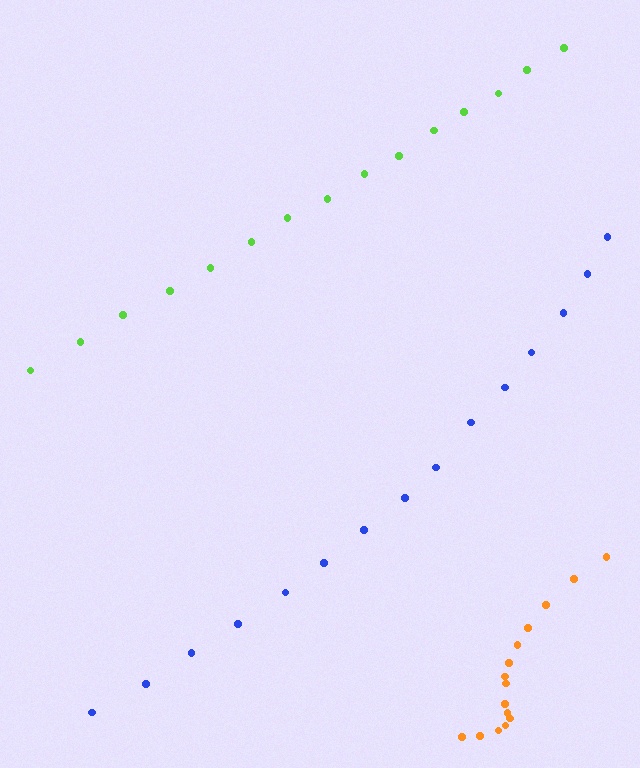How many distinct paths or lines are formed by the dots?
There are 3 distinct paths.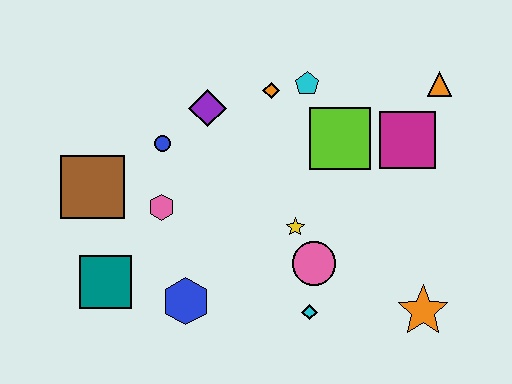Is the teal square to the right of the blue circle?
No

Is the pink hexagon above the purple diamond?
No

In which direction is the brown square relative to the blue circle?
The brown square is to the left of the blue circle.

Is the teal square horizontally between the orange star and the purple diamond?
No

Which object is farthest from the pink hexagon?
The orange triangle is farthest from the pink hexagon.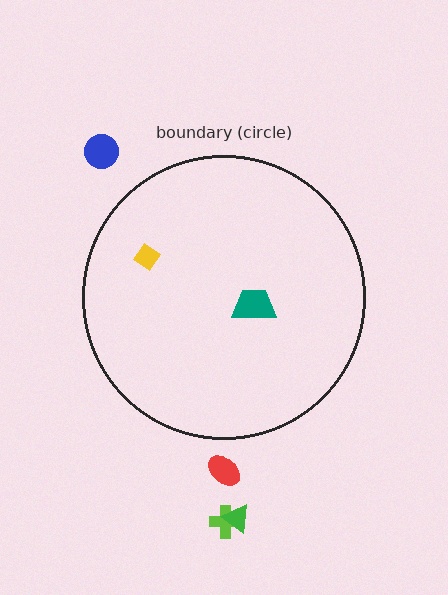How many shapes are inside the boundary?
2 inside, 4 outside.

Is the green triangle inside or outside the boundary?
Outside.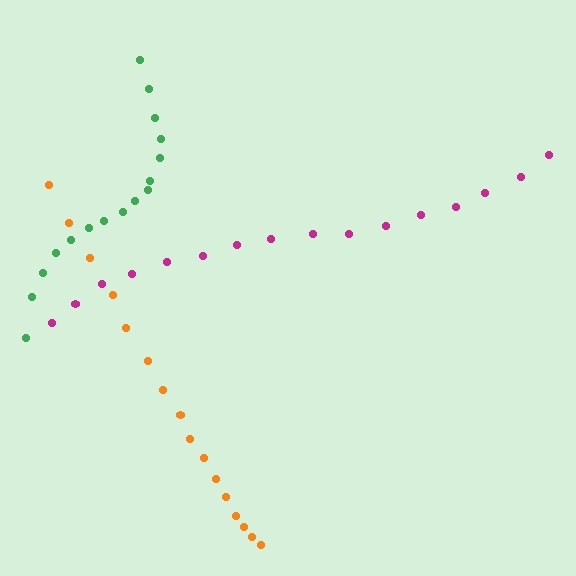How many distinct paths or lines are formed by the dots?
There are 3 distinct paths.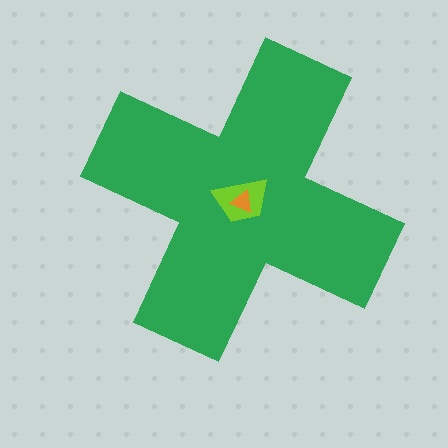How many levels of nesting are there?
3.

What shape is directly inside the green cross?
The lime trapezoid.